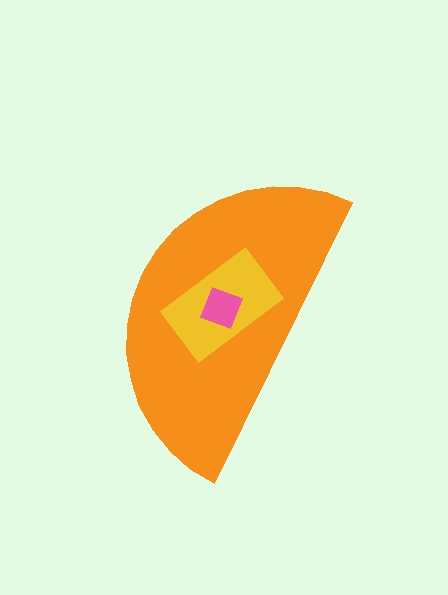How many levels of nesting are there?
3.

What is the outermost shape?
The orange semicircle.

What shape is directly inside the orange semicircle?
The yellow rectangle.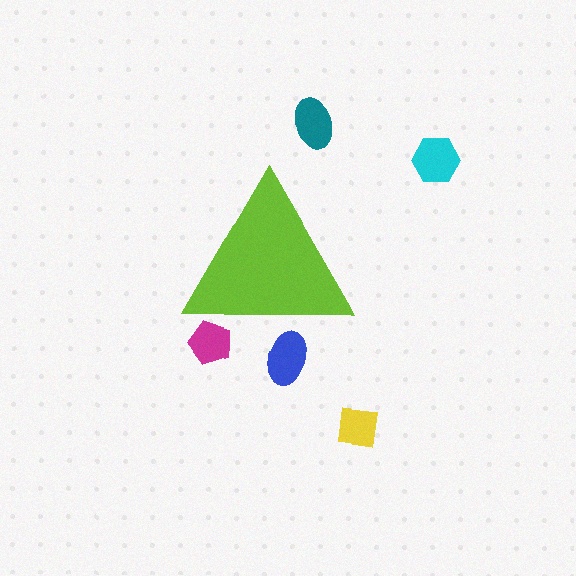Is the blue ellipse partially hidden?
Yes, the blue ellipse is partially hidden behind the lime triangle.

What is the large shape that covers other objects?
A lime triangle.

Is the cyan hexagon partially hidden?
No, the cyan hexagon is fully visible.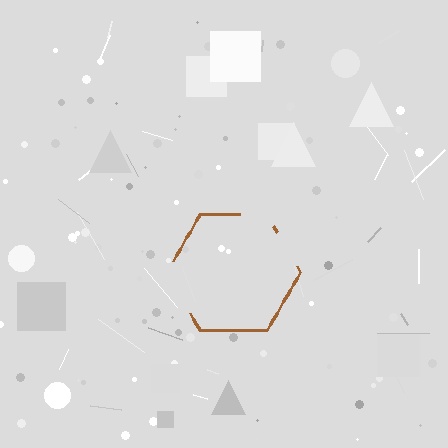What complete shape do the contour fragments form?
The contour fragments form a hexagon.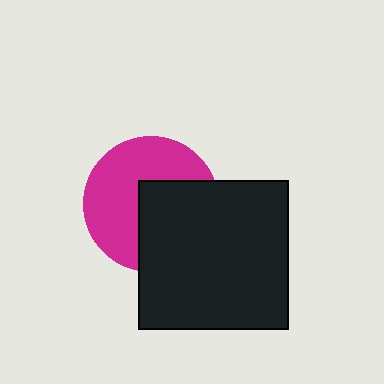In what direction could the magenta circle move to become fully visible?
The magenta circle could move toward the upper-left. That would shift it out from behind the black square entirely.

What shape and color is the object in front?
The object in front is a black square.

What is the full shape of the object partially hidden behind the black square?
The partially hidden object is a magenta circle.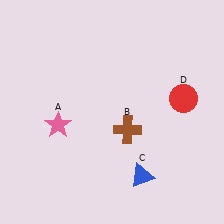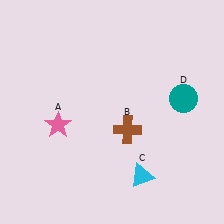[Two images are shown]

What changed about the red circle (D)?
In Image 1, D is red. In Image 2, it changed to teal.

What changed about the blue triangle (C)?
In Image 1, C is blue. In Image 2, it changed to cyan.